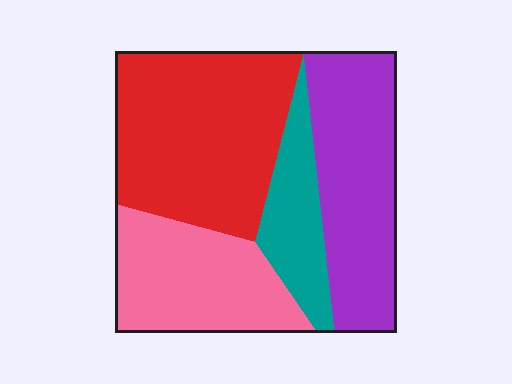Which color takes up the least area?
Teal, at roughly 15%.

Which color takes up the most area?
Red, at roughly 35%.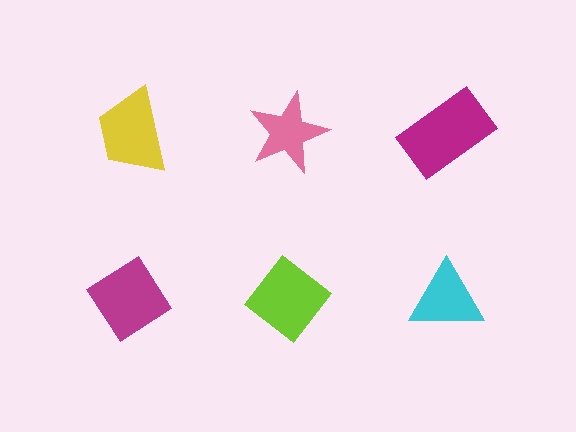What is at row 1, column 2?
A pink star.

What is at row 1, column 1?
A yellow trapezoid.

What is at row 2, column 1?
A magenta diamond.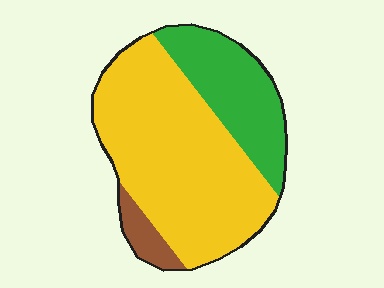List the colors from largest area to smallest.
From largest to smallest: yellow, green, brown.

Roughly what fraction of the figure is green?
Green covers roughly 25% of the figure.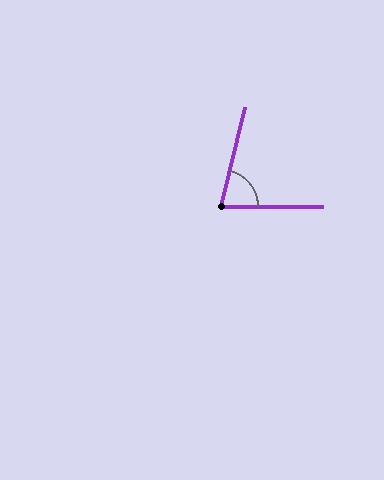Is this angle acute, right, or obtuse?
It is acute.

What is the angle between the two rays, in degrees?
Approximately 77 degrees.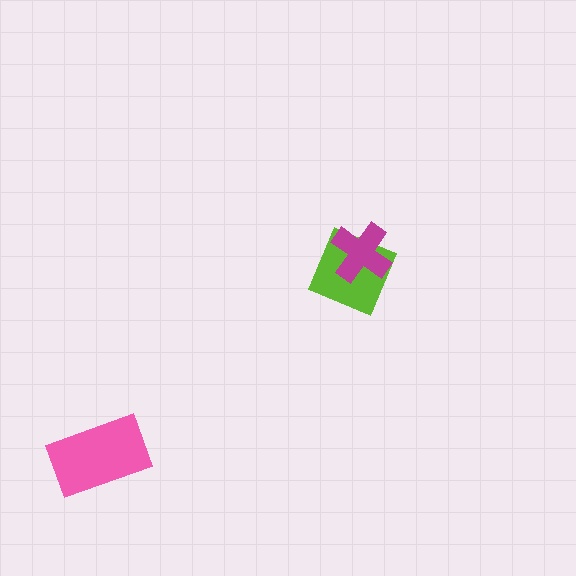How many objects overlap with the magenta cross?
1 object overlaps with the magenta cross.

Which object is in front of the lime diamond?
The magenta cross is in front of the lime diamond.